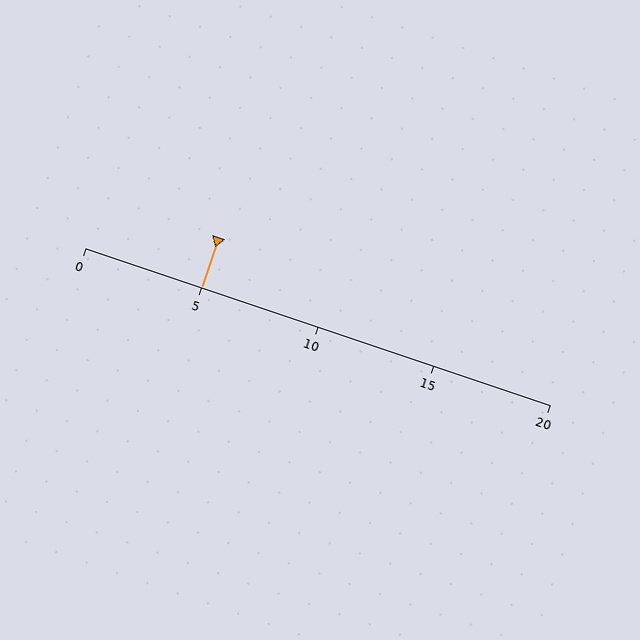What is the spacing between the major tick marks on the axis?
The major ticks are spaced 5 apart.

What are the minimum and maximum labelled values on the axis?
The axis runs from 0 to 20.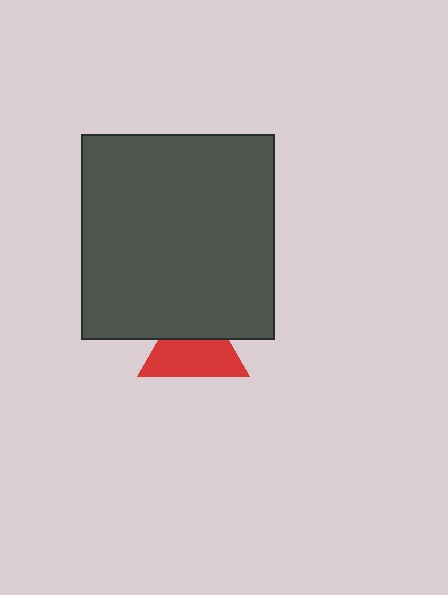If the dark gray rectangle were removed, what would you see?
You would see the complete red triangle.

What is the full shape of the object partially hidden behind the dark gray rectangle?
The partially hidden object is a red triangle.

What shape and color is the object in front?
The object in front is a dark gray rectangle.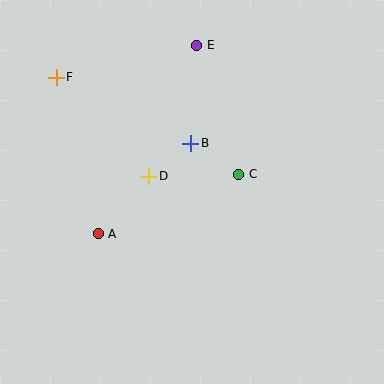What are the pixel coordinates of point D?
Point D is at (149, 176).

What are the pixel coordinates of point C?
Point C is at (239, 174).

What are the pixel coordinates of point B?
Point B is at (191, 143).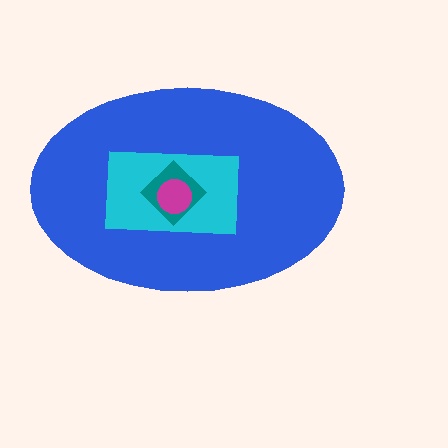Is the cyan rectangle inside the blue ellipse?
Yes.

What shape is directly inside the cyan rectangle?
The teal diamond.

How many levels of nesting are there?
4.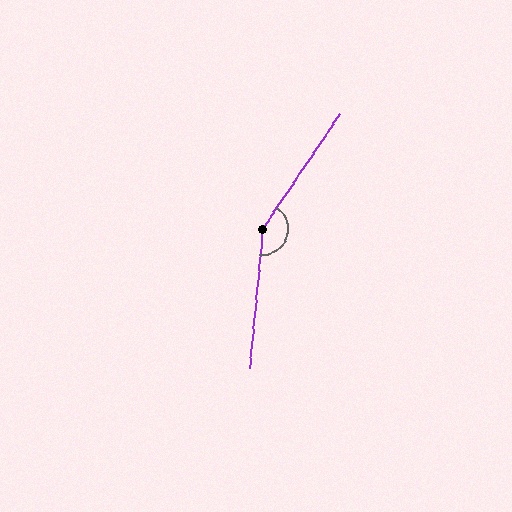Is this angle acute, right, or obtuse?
It is obtuse.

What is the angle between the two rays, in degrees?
Approximately 152 degrees.